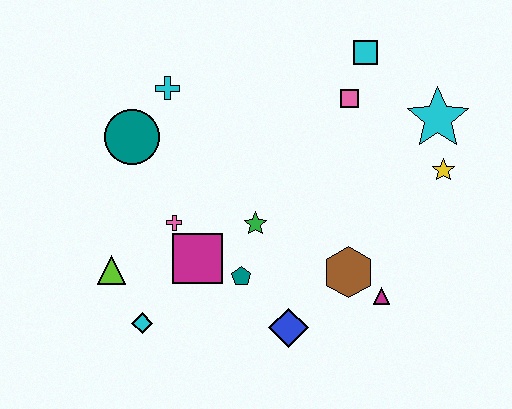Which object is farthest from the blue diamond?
The cyan square is farthest from the blue diamond.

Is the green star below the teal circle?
Yes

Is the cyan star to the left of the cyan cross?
No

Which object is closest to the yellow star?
The cyan star is closest to the yellow star.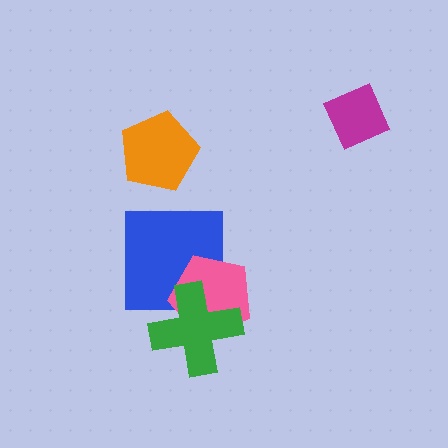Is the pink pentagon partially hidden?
Yes, it is partially covered by another shape.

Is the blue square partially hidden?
Yes, it is partially covered by another shape.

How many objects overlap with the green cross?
2 objects overlap with the green cross.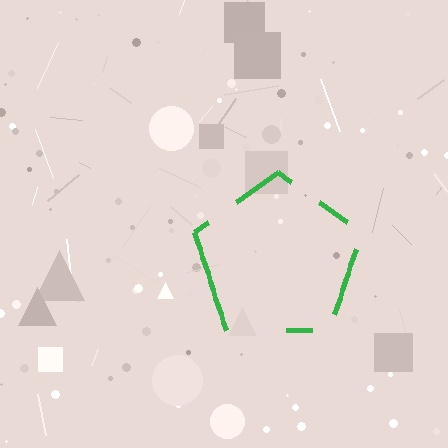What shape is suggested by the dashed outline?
The dashed outline suggests a pentagon.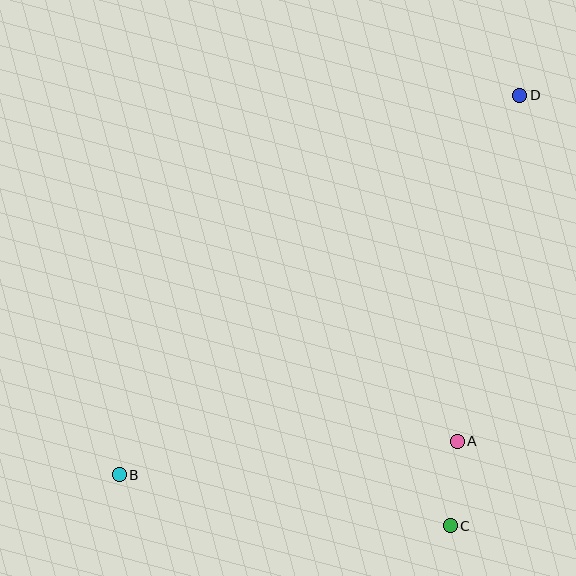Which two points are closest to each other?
Points A and C are closest to each other.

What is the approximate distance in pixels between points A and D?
The distance between A and D is approximately 351 pixels.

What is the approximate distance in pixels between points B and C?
The distance between B and C is approximately 335 pixels.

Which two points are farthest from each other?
Points B and D are farthest from each other.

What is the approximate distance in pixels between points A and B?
The distance between A and B is approximately 340 pixels.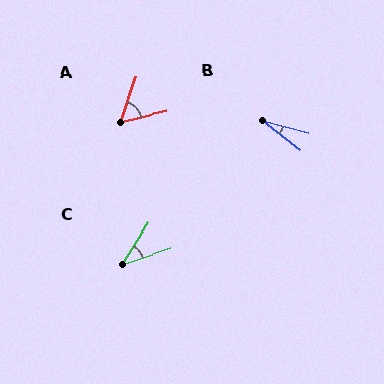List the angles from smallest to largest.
B (24°), C (39°), A (58°).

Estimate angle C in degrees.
Approximately 39 degrees.